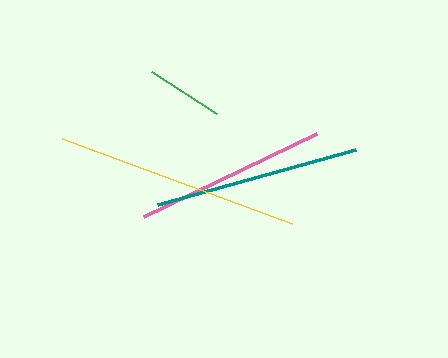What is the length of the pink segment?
The pink segment is approximately 193 pixels long.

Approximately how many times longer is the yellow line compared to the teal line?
The yellow line is approximately 1.2 times the length of the teal line.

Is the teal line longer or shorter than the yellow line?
The yellow line is longer than the teal line.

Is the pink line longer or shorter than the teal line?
The teal line is longer than the pink line.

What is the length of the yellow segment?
The yellow segment is approximately 245 pixels long.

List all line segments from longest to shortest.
From longest to shortest: yellow, teal, pink, green.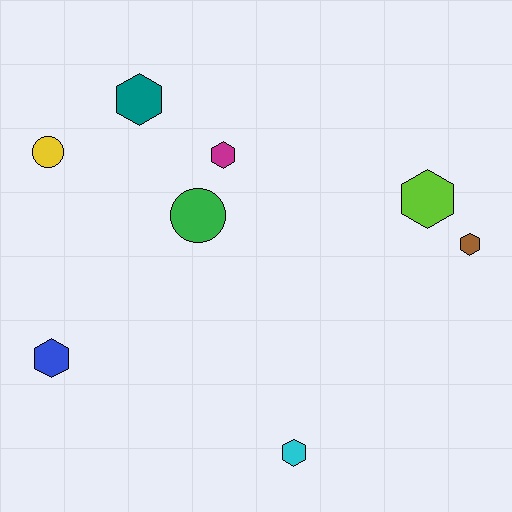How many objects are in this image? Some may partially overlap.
There are 8 objects.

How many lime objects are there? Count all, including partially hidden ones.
There is 1 lime object.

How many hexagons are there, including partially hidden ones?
There are 6 hexagons.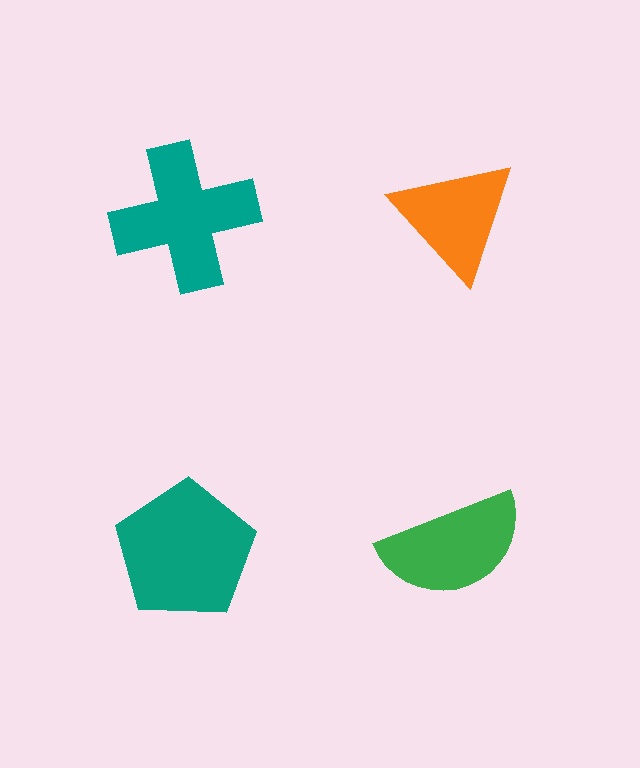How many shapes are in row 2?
2 shapes.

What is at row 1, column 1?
A teal cross.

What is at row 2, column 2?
A green semicircle.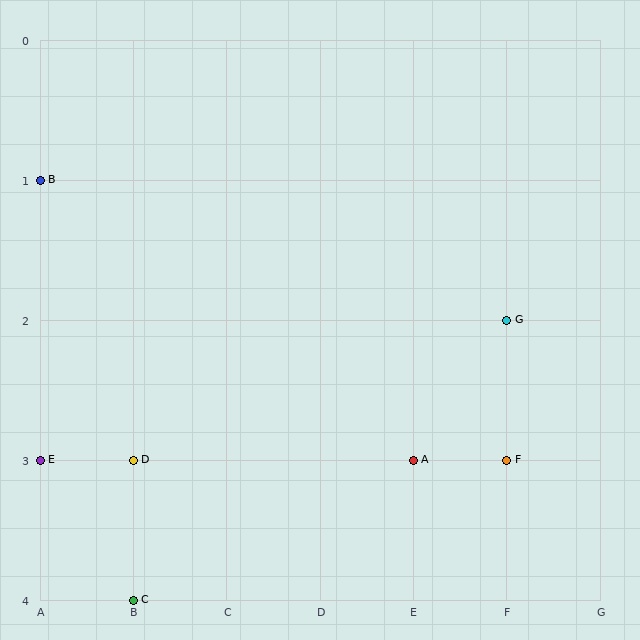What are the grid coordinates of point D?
Point D is at grid coordinates (B, 3).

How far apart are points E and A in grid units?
Points E and A are 4 columns apart.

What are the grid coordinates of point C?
Point C is at grid coordinates (B, 4).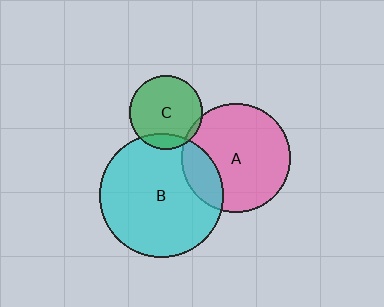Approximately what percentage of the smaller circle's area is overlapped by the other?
Approximately 5%.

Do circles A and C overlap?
Yes.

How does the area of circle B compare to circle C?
Approximately 2.9 times.